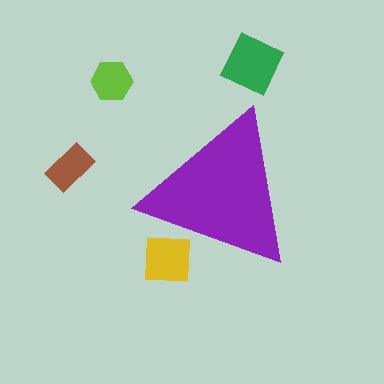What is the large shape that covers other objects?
A purple triangle.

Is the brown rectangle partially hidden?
No, the brown rectangle is fully visible.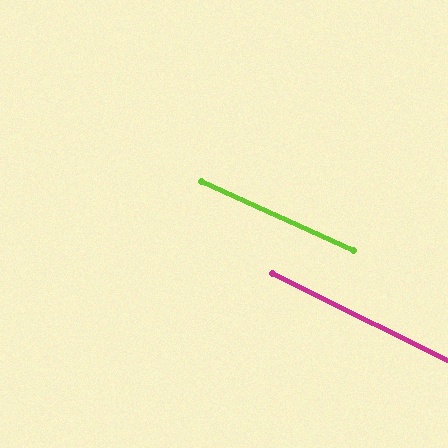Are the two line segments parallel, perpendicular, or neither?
Parallel — their directions differ by only 1.8°.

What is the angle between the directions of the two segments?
Approximately 2 degrees.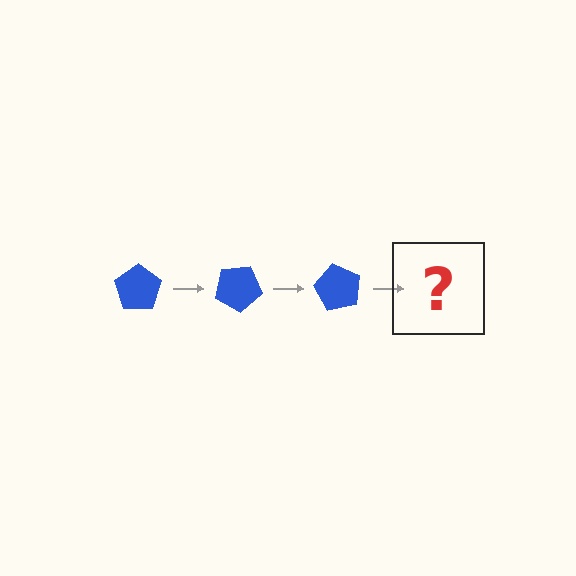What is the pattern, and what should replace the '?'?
The pattern is that the pentagon rotates 30 degrees each step. The '?' should be a blue pentagon rotated 90 degrees.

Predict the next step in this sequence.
The next step is a blue pentagon rotated 90 degrees.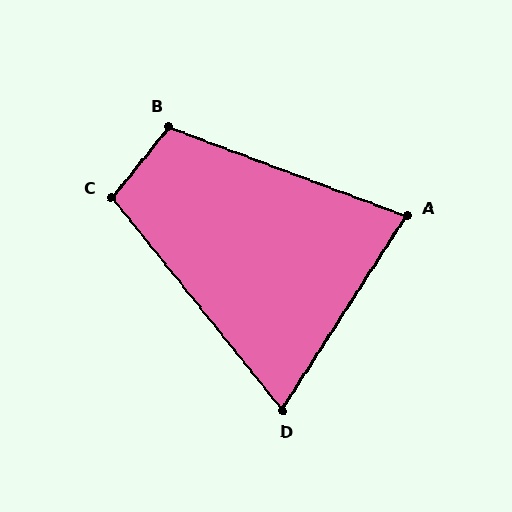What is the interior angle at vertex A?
Approximately 78 degrees (acute).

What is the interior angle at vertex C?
Approximately 102 degrees (obtuse).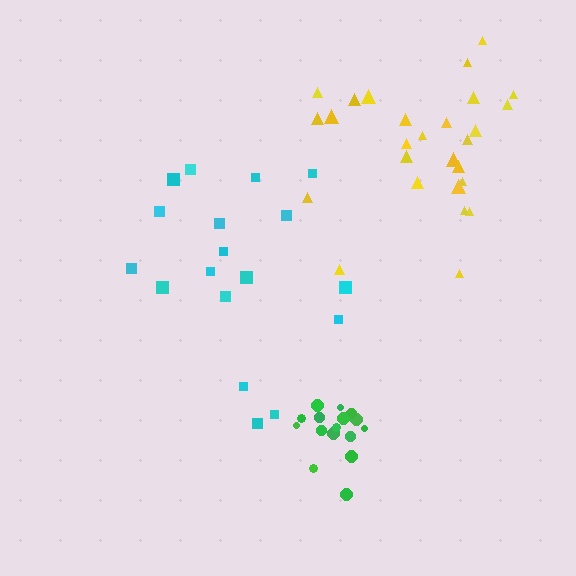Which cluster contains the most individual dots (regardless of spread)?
Yellow (27).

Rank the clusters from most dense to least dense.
green, yellow, cyan.